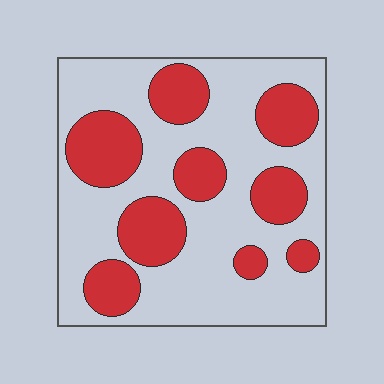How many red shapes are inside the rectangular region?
9.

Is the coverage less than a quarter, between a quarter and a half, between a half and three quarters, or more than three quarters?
Between a quarter and a half.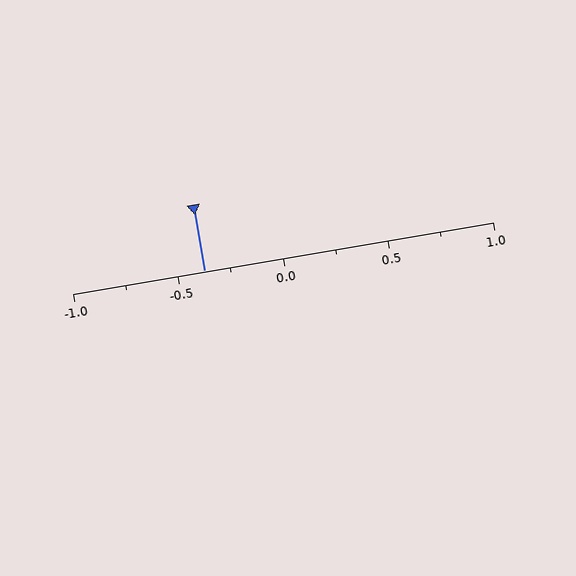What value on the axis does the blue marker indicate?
The marker indicates approximately -0.38.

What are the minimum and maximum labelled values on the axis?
The axis runs from -1.0 to 1.0.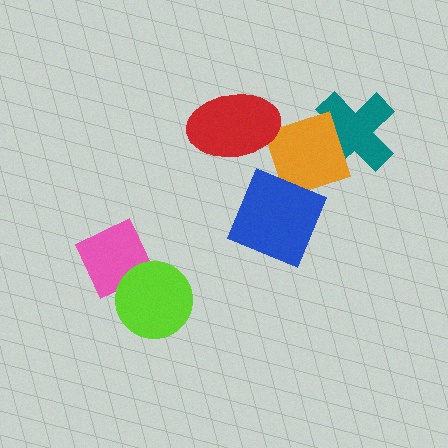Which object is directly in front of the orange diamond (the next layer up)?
The red ellipse is directly in front of the orange diamond.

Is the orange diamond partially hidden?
Yes, it is partially covered by another shape.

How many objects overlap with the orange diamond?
3 objects overlap with the orange diamond.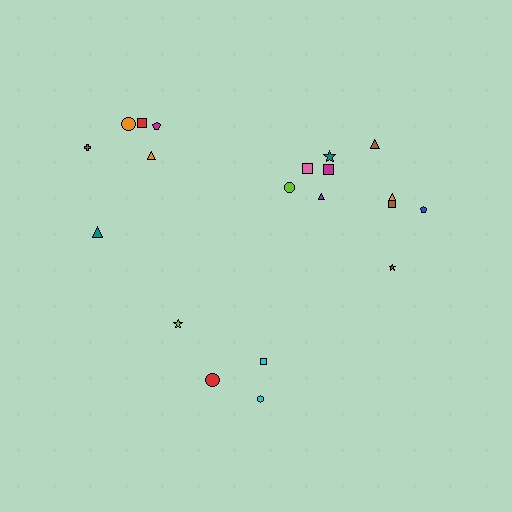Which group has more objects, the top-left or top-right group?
The top-right group.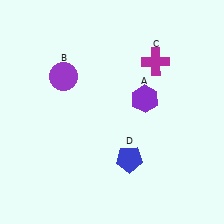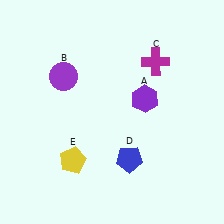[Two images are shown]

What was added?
A yellow pentagon (E) was added in Image 2.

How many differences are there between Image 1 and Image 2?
There is 1 difference between the two images.